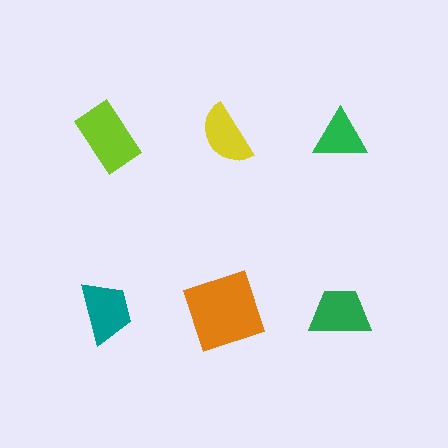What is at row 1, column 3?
A green triangle.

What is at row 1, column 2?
A yellow semicircle.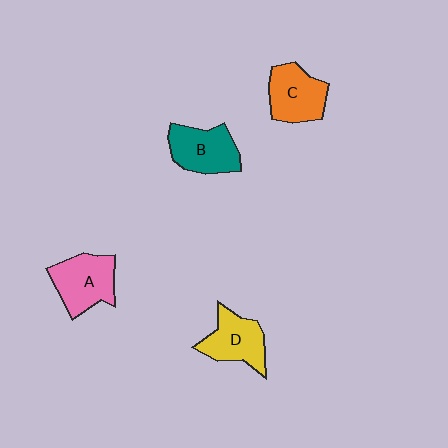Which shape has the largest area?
Shape A (pink).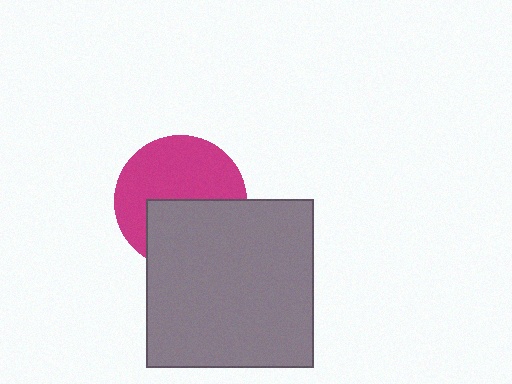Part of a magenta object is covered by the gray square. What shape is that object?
It is a circle.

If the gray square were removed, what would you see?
You would see the complete magenta circle.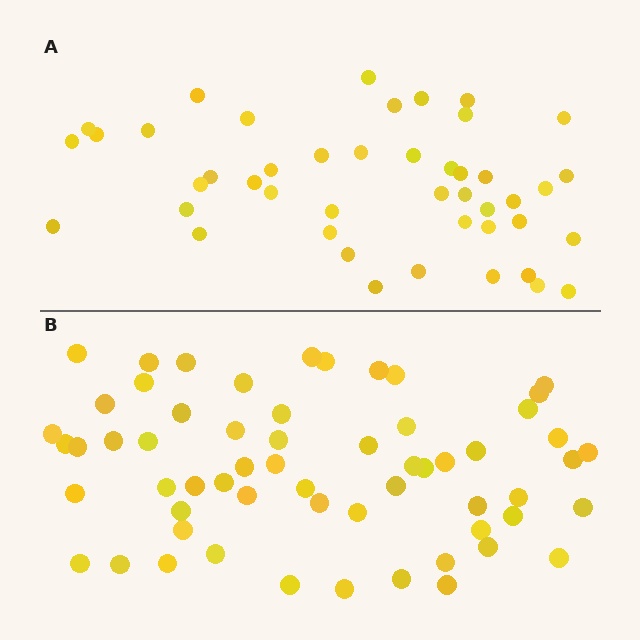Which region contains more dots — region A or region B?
Region B (the bottom region) has more dots.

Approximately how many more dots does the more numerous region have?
Region B has approximately 15 more dots than region A.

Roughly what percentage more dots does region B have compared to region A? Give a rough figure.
About 35% more.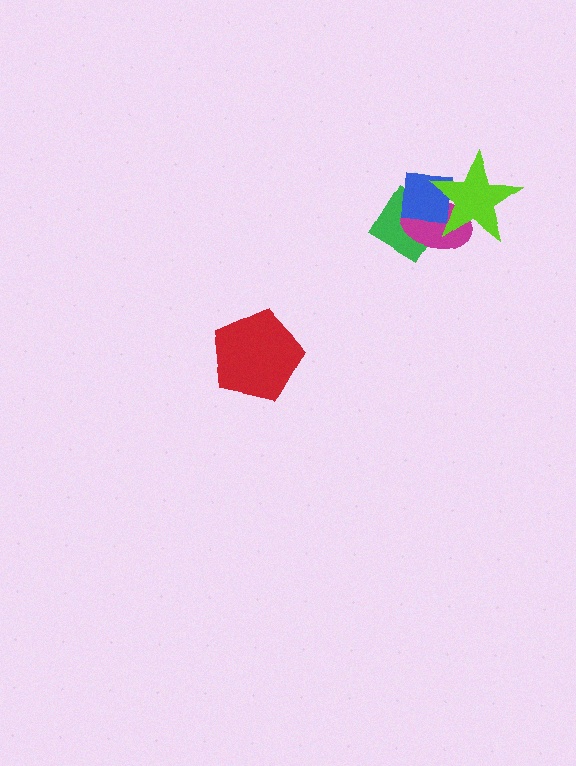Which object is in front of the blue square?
The lime star is in front of the blue square.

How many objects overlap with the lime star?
2 objects overlap with the lime star.